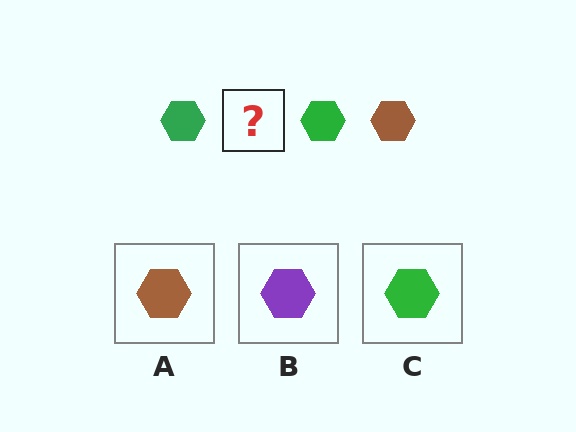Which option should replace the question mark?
Option A.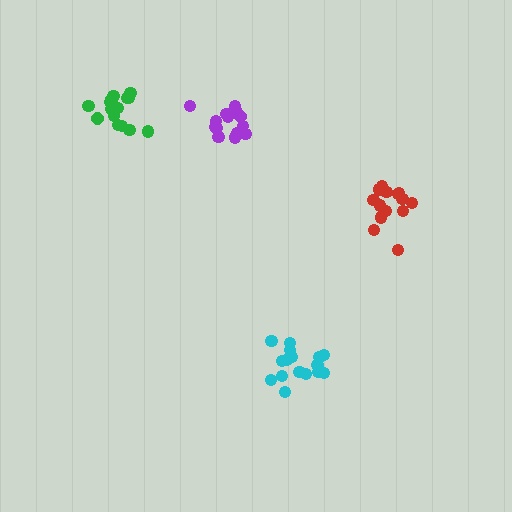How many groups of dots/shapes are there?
There are 4 groups.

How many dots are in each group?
Group 1: 16 dots, Group 2: 16 dots, Group 3: 14 dots, Group 4: 14 dots (60 total).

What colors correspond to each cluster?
The clusters are colored: cyan, green, red, purple.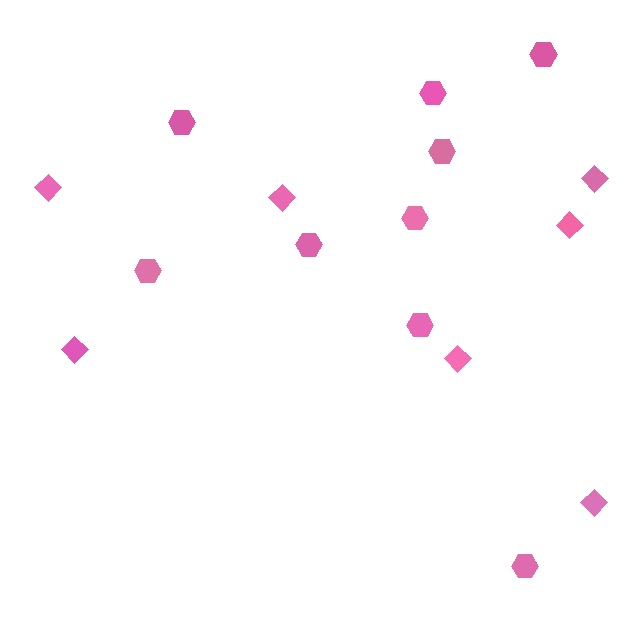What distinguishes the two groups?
There are 2 groups: one group of hexagons (9) and one group of diamonds (7).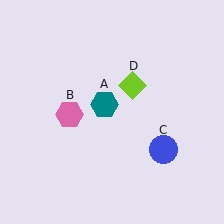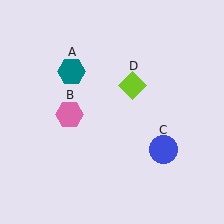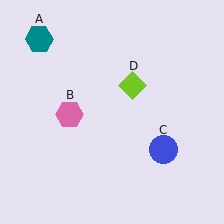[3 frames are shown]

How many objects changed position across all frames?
1 object changed position: teal hexagon (object A).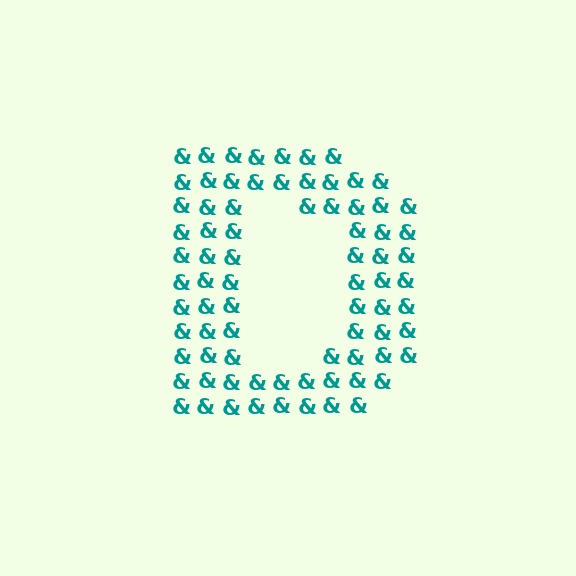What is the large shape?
The large shape is the letter D.